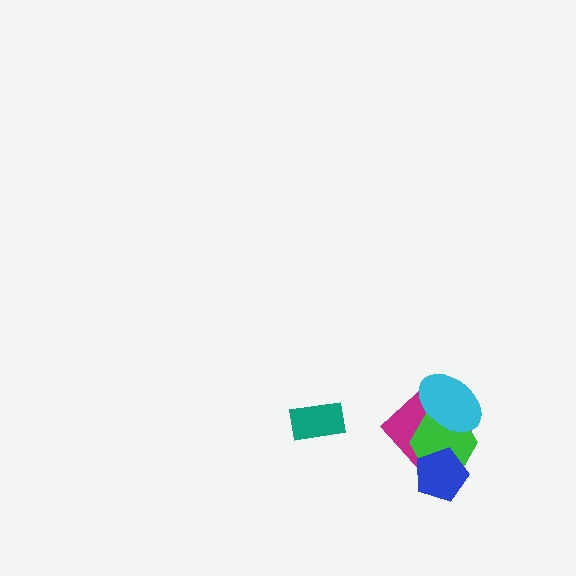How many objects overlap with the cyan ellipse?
2 objects overlap with the cyan ellipse.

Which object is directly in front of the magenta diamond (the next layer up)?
The green hexagon is directly in front of the magenta diamond.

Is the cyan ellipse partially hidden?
No, no other shape covers it.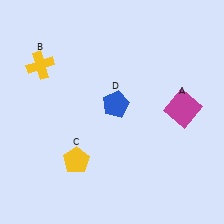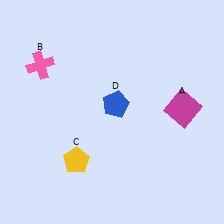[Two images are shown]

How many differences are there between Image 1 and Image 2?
There is 1 difference between the two images.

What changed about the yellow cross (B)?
In Image 1, B is yellow. In Image 2, it changed to pink.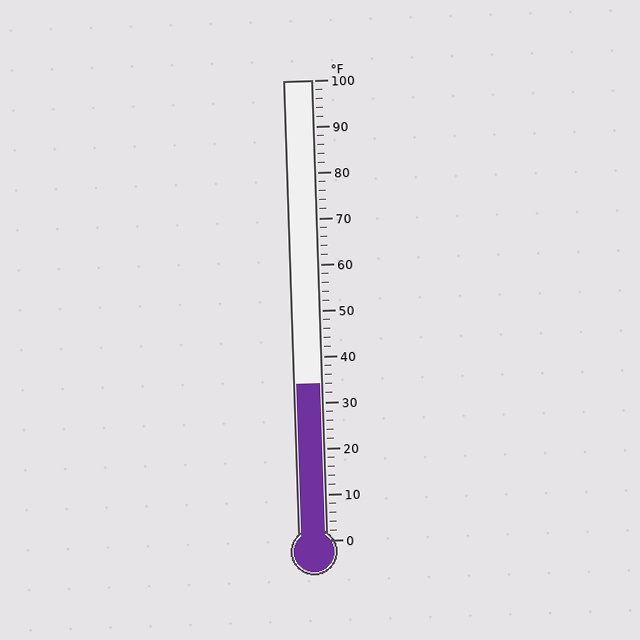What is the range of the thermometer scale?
The thermometer scale ranges from 0°F to 100°F.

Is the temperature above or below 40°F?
The temperature is below 40°F.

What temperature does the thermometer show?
The thermometer shows approximately 34°F.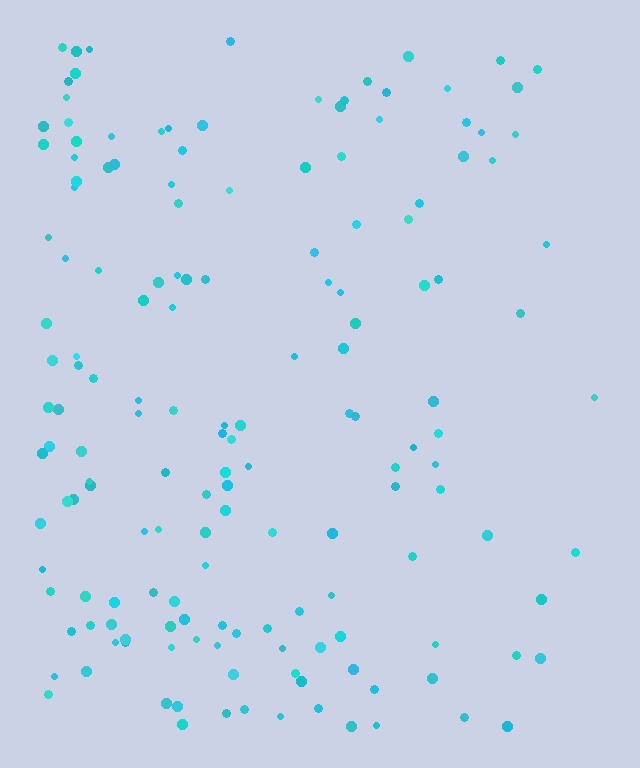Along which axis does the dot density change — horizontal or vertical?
Horizontal.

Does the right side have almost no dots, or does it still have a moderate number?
Still a moderate number, just noticeably fewer than the left.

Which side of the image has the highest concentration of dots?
The left.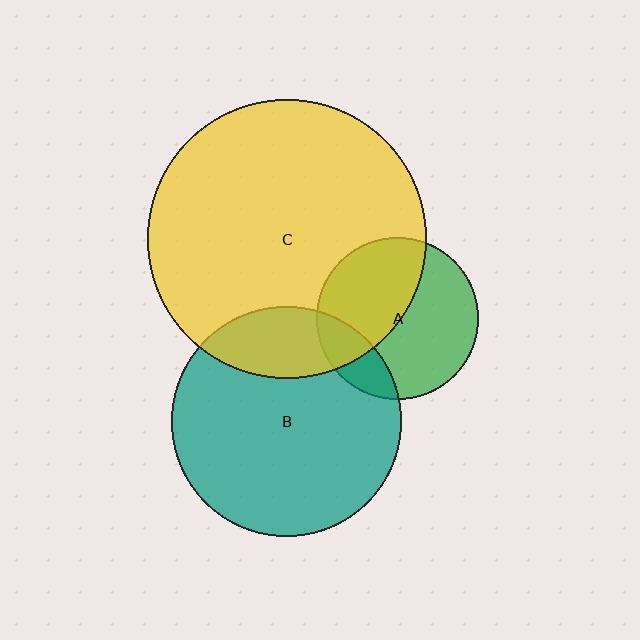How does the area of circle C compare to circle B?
Approximately 1.5 times.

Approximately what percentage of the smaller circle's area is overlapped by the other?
Approximately 20%.